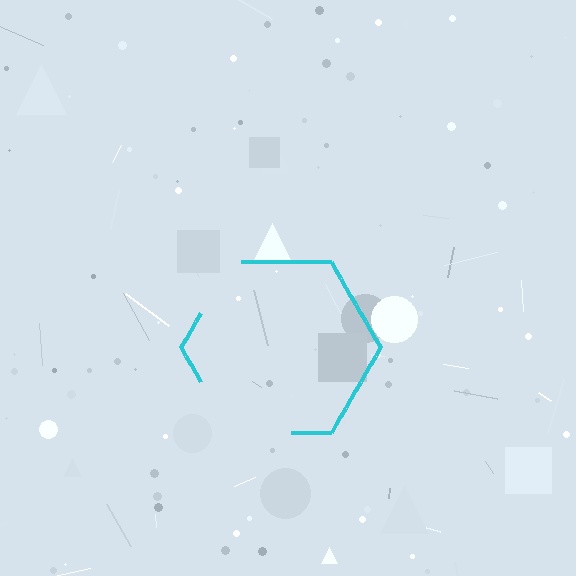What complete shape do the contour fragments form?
The contour fragments form a hexagon.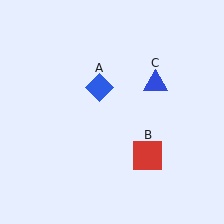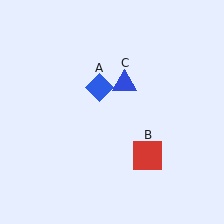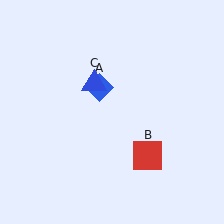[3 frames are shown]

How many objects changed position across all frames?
1 object changed position: blue triangle (object C).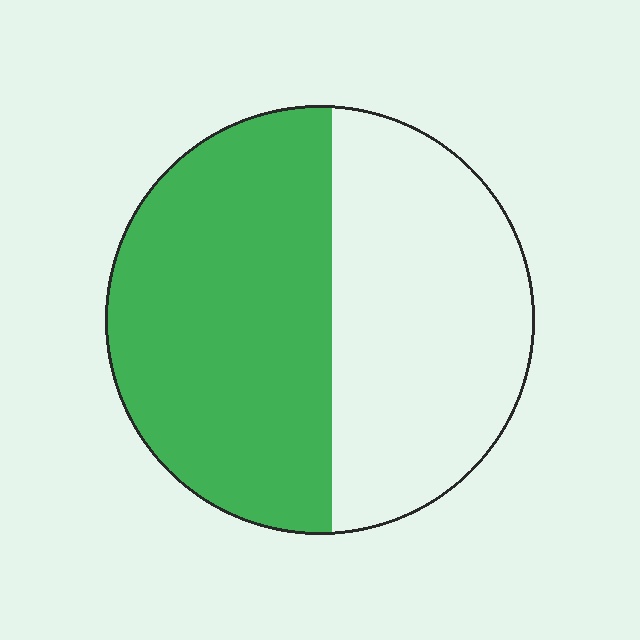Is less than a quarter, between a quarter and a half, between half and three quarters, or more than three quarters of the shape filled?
Between half and three quarters.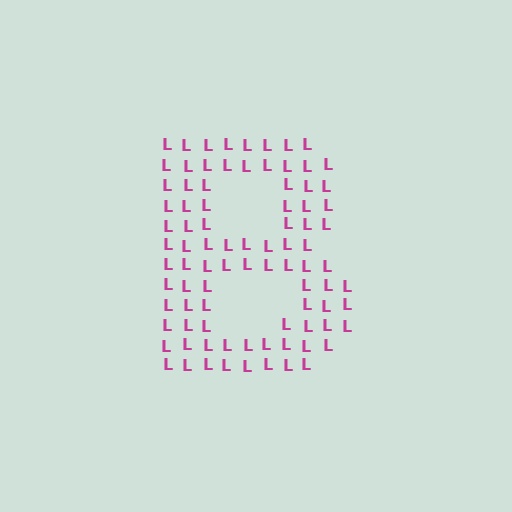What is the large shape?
The large shape is the letter B.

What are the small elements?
The small elements are letter L's.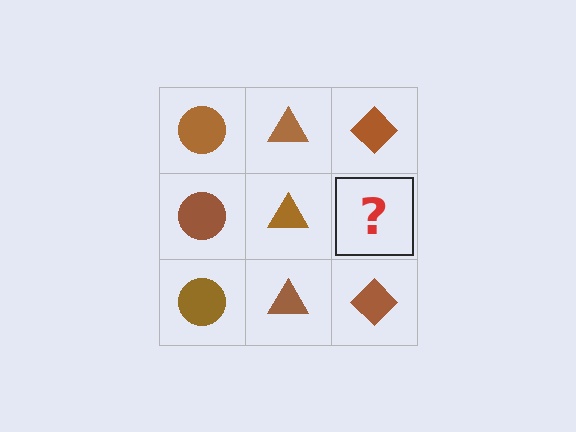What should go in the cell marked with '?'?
The missing cell should contain a brown diamond.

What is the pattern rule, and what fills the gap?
The rule is that each column has a consistent shape. The gap should be filled with a brown diamond.